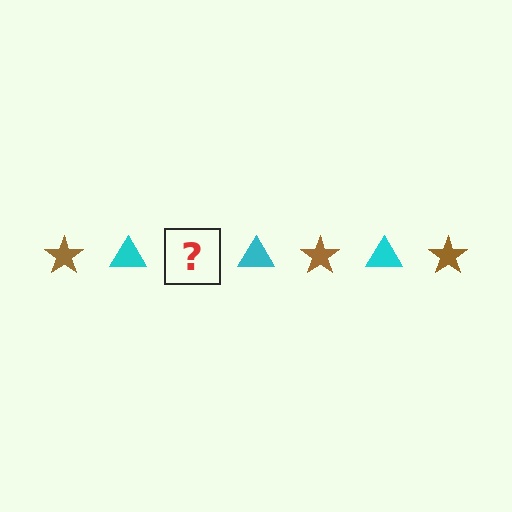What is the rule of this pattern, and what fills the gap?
The rule is that the pattern alternates between brown star and cyan triangle. The gap should be filled with a brown star.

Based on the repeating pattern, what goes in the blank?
The blank should be a brown star.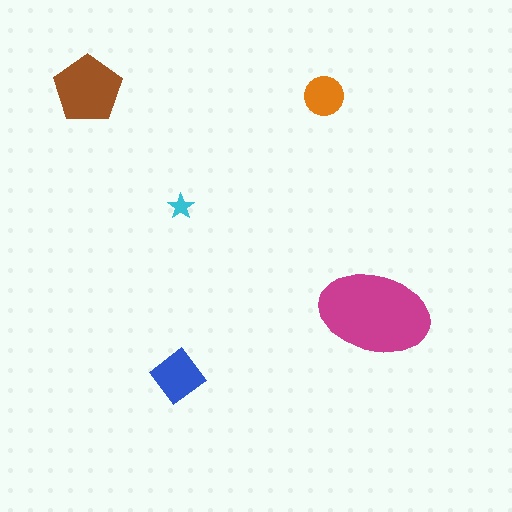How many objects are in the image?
There are 5 objects in the image.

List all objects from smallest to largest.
The cyan star, the orange circle, the blue diamond, the brown pentagon, the magenta ellipse.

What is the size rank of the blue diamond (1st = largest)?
3rd.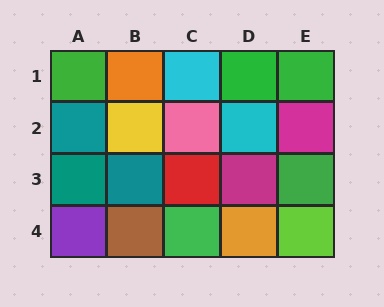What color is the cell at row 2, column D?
Cyan.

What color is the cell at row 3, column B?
Teal.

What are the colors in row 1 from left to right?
Green, orange, cyan, green, green.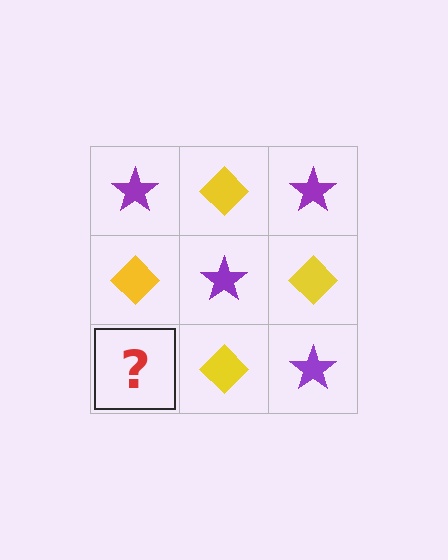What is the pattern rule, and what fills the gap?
The rule is that it alternates purple star and yellow diamond in a checkerboard pattern. The gap should be filled with a purple star.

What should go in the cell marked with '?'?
The missing cell should contain a purple star.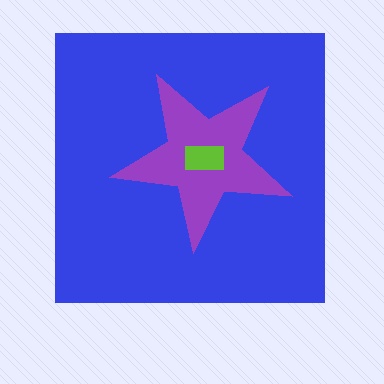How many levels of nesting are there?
3.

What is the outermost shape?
The blue square.